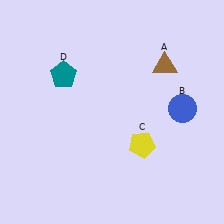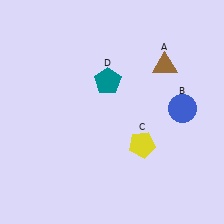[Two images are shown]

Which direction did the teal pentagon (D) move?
The teal pentagon (D) moved right.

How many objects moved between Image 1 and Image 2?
1 object moved between the two images.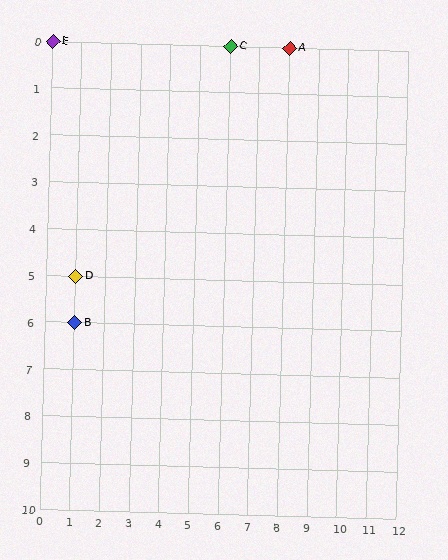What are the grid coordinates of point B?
Point B is at grid coordinates (1, 6).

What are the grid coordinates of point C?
Point C is at grid coordinates (6, 0).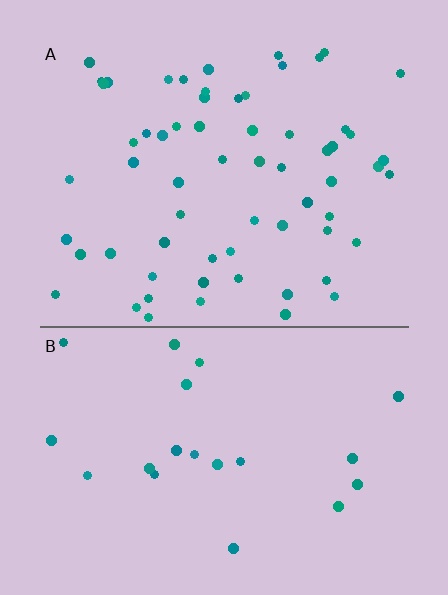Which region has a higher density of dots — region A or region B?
A (the top).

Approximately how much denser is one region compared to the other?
Approximately 2.9× — region A over region B.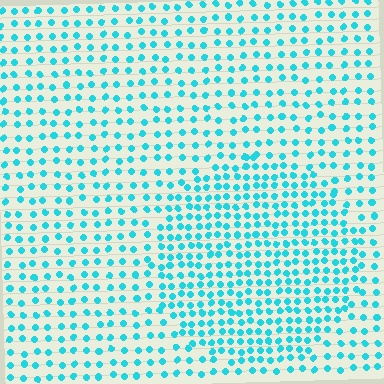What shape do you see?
I see a circle.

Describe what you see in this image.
The image contains small cyan elements arranged at two different densities. A circle-shaped region is visible where the elements are more densely packed than the surrounding area.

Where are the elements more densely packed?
The elements are more densely packed inside the circle boundary.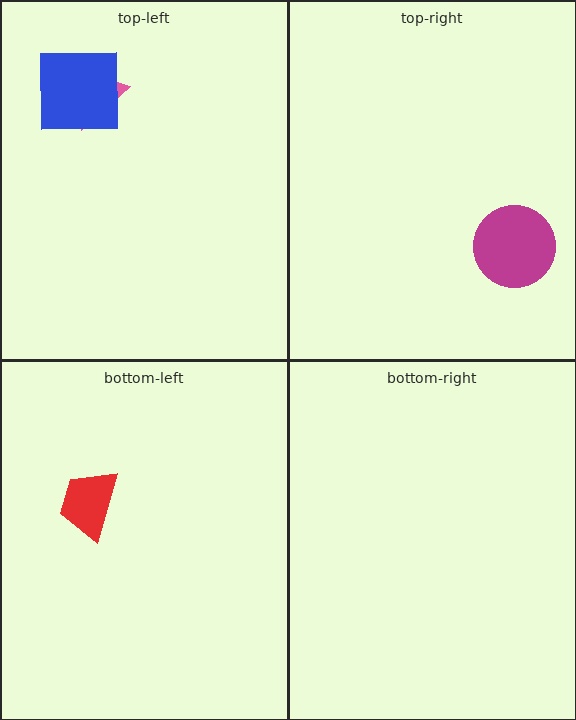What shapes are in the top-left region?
The pink triangle, the blue square.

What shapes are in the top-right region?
The magenta circle.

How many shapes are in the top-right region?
1.